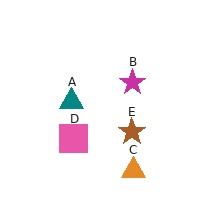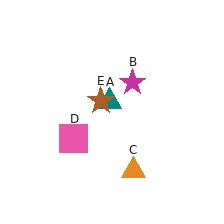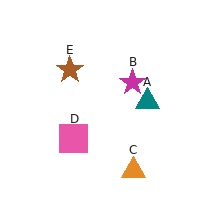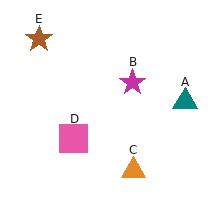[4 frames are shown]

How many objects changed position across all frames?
2 objects changed position: teal triangle (object A), brown star (object E).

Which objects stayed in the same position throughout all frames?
Magenta star (object B) and orange triangle (object C) and pink square (object D) remained stationary.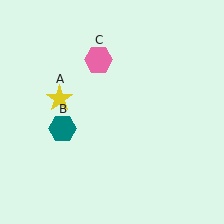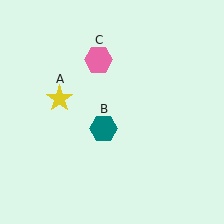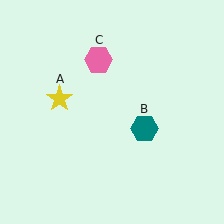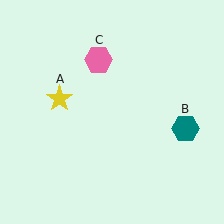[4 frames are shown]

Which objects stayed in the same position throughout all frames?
Yellow star (object A) and pink hexagon (object C) remained stationary.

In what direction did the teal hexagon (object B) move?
The teal hexagon (object B) moved right.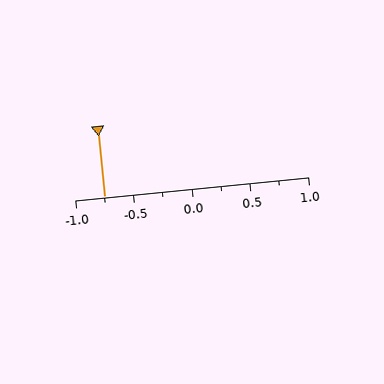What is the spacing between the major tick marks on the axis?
The major ticks are spaced 0.5 apart.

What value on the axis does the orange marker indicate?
The marker indicates approximately -0.75.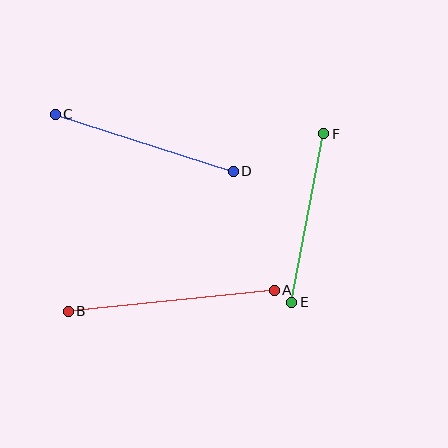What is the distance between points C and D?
The distance is approximately 187 pixels.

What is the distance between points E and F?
The distance is approximately 172 pixels.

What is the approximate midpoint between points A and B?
The midpoint is at approximately (171, 301) pixels.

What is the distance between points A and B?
The distance is approximately 207 pixels.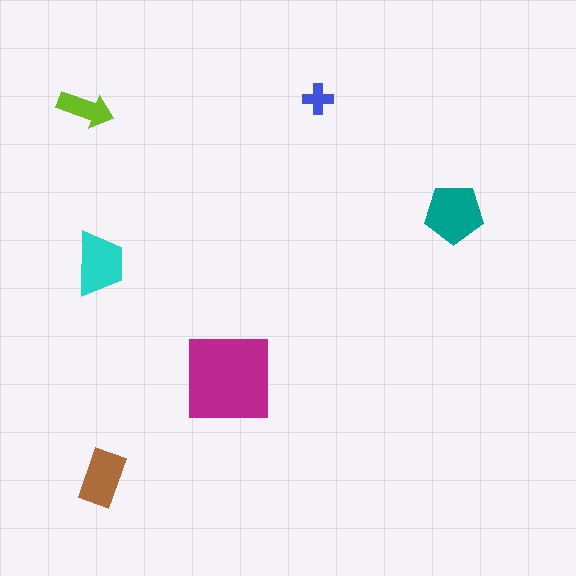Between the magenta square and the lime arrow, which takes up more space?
The magenta square.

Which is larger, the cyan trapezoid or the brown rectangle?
The cyan trapezoid.